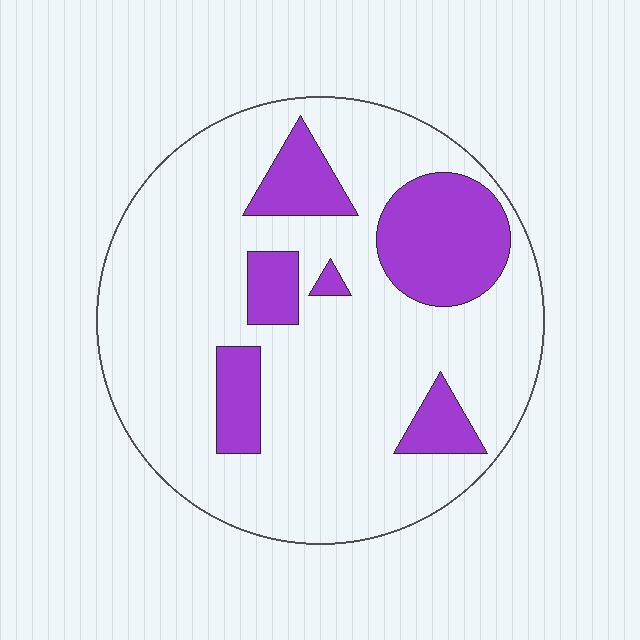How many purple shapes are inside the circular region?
6.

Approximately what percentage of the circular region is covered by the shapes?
Approximately 20%.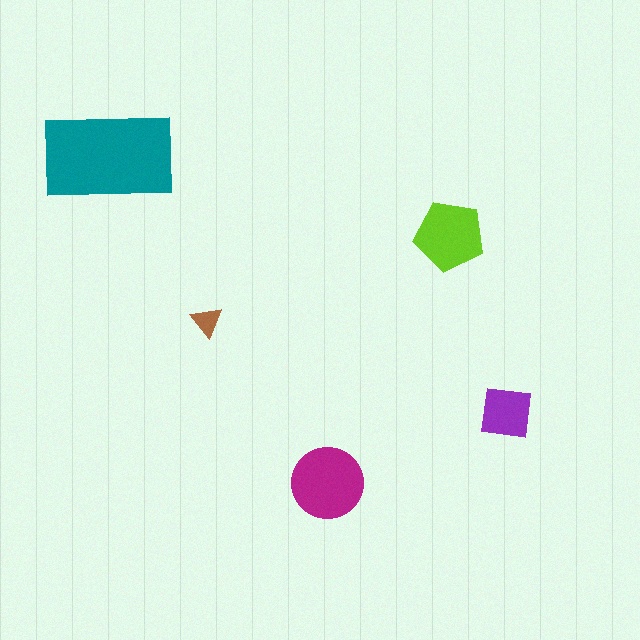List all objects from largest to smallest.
The teal rectangle, the magenta circle, the lime pentagon, the purple square, the brown triangle.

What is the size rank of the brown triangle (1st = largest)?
5th.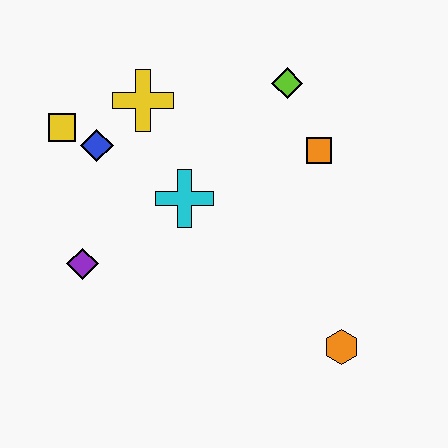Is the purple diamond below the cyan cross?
Yes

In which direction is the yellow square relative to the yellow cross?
The yellow square is to the left of the yellow cross.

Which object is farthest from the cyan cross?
The orange hexagon is farthest from the cyan cross.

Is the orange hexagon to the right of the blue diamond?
Yes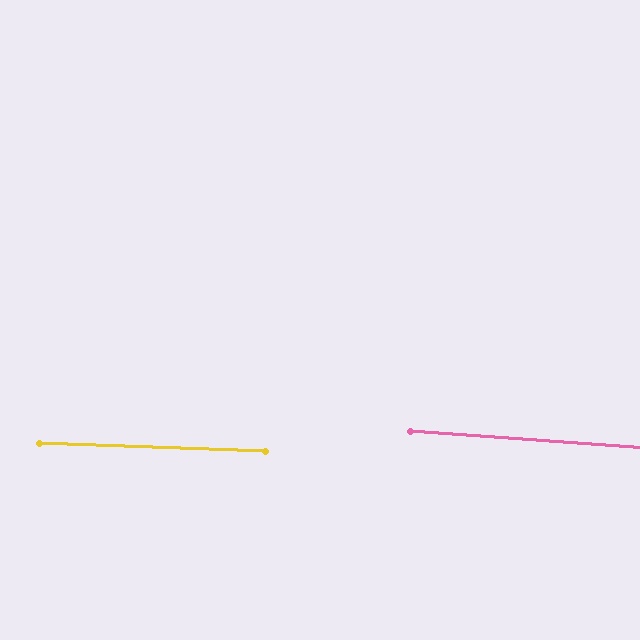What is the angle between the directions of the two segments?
Approximately 2 degrees.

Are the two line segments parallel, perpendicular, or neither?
Parallel — their directions differ by only 1.9°.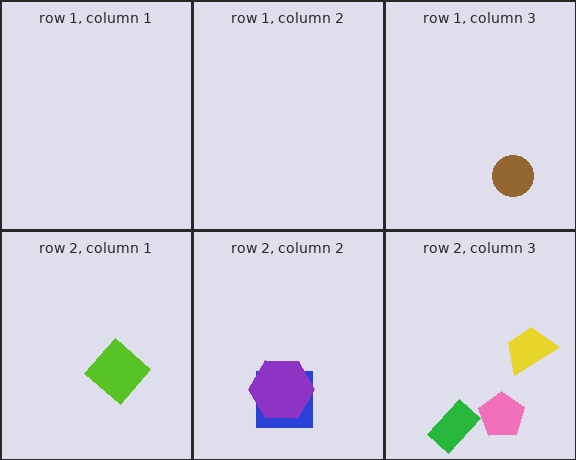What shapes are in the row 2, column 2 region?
The blue square, the purple hexagon.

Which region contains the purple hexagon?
The row 2, column 2 region.